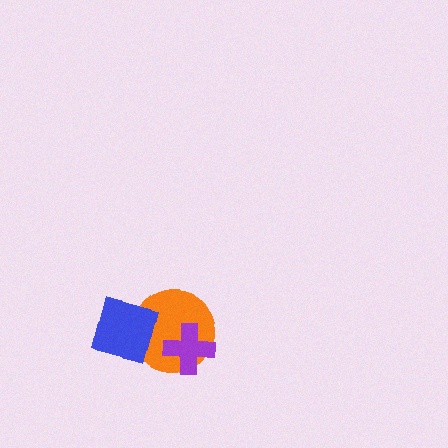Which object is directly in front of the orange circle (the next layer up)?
The purple cross is directly in front of the orange circle.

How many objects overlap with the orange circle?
2 objects overlap with the orange circle.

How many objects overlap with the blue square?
1 object overlaps with the blue square.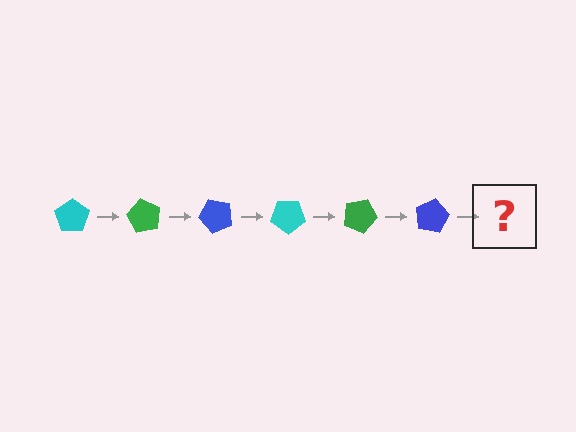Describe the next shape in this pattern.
It should be a cyan pentagon, rotated 360 degrees from the start.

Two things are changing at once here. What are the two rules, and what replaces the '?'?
The two rules are that it rotates 60 degrees each step and the color cycles through cyan, green, and blue. The '?' should be a cyan pentagon, rotated 360 degrees from the start.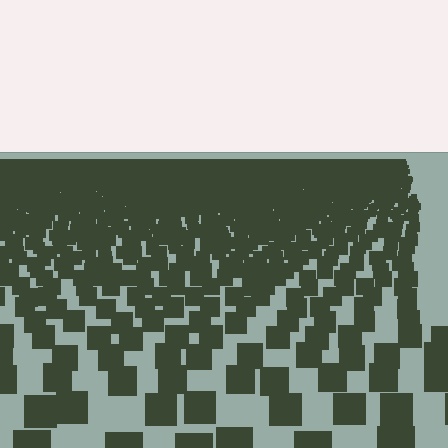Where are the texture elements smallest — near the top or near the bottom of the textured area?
Near the top.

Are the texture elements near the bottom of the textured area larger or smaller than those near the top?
Larger. Near the bottom, elements are closer to the viewer and appear at a bigger on-screen size.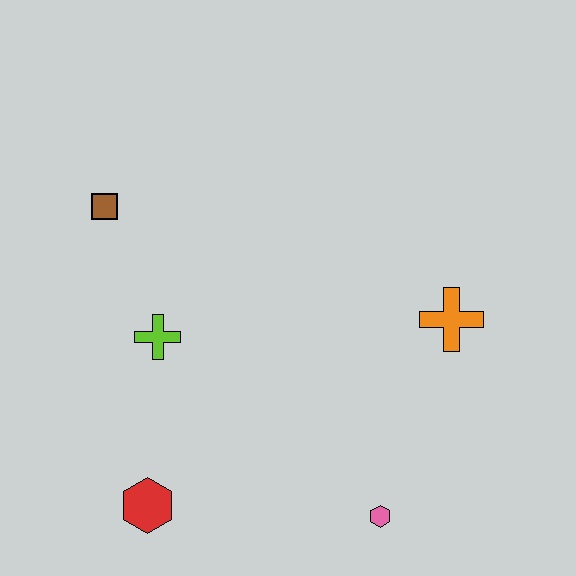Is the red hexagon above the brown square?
No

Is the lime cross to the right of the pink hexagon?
No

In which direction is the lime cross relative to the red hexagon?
The lime cross is above the red hexagon.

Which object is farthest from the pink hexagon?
The brown square is farthest from the pink hexagon.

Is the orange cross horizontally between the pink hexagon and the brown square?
No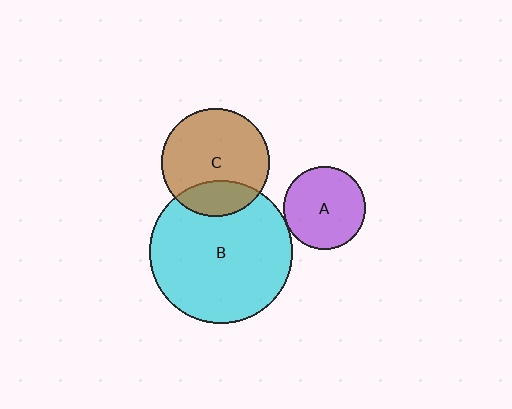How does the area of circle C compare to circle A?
Approximately 1.7 times.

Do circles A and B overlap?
Yes.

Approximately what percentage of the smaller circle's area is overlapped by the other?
Approximately 5%.